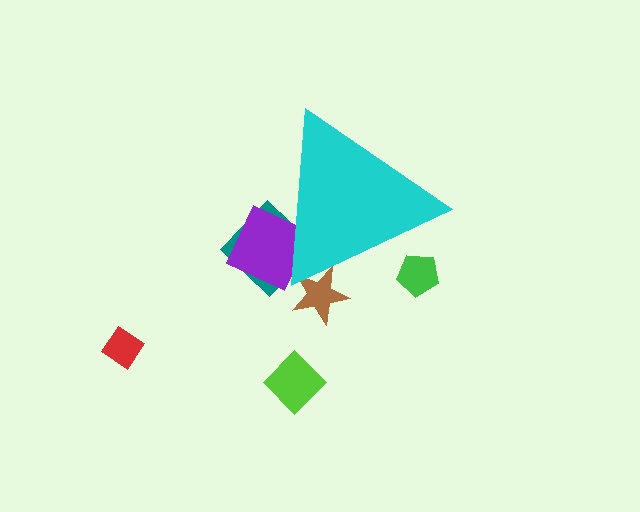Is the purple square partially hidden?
Yes, the purple square is partially hidden behind the cyan triangle.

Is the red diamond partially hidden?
No, the red diamond is fully visible.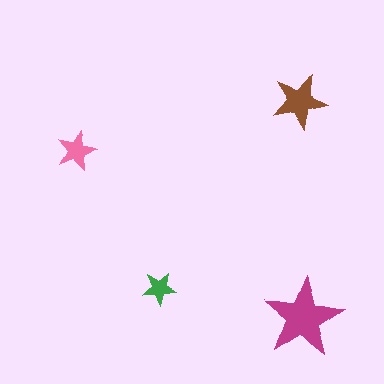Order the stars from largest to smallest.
the magenta one, the brown one, the pink one, the green one.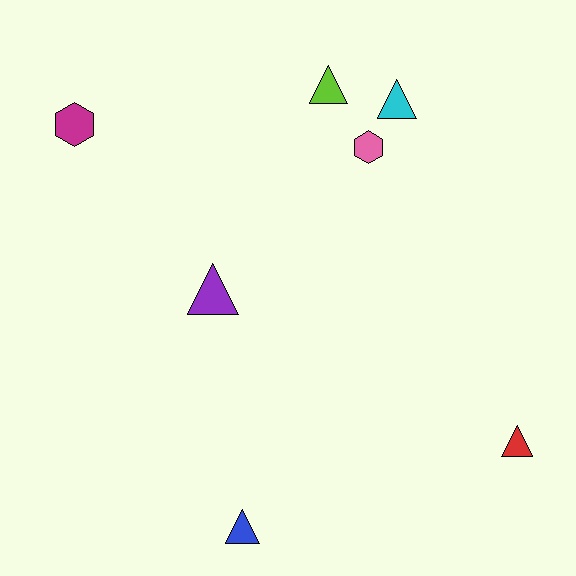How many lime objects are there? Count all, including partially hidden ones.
There is 1 lime object.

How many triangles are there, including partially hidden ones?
There are 5 triangles.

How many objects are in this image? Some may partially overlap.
There are 7 objects.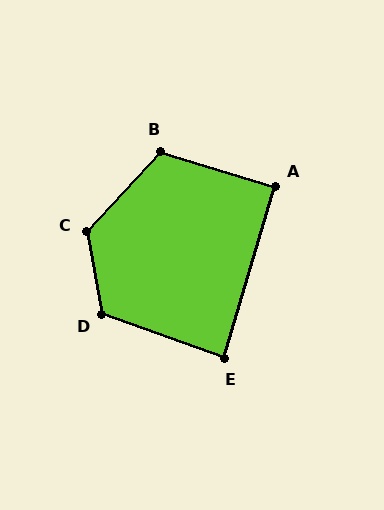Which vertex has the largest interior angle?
C, at approximately 127 degrees.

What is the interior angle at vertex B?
Approximately 116 degrees (obtuse).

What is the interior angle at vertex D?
Approximately 120 degrees (obtuse).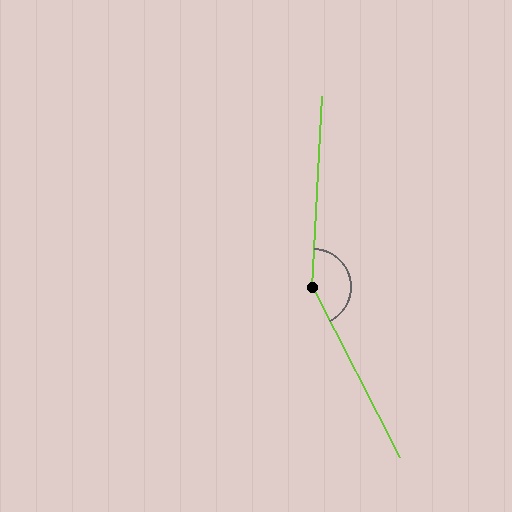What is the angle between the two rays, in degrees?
Approximately 150 degrees.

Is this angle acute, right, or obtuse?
It is obtuse.